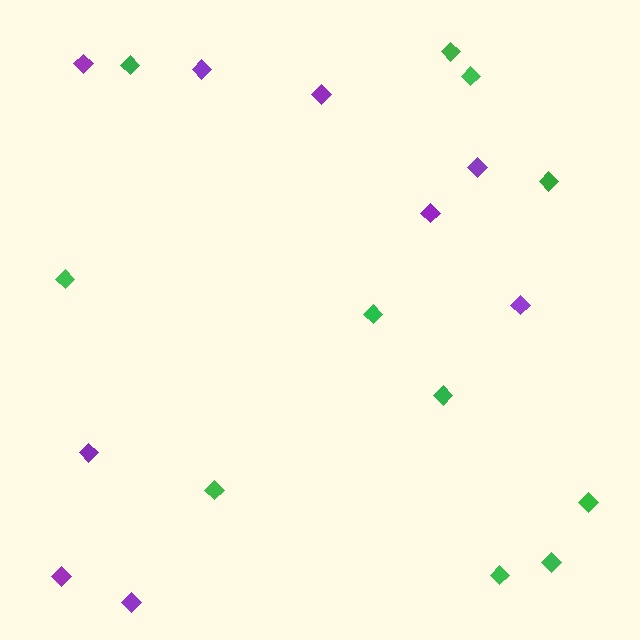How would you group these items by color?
There are 2 groups: one group of purple diamonds (9) and one group of green diamonds (11).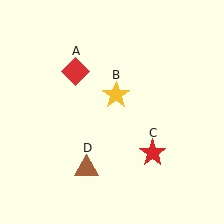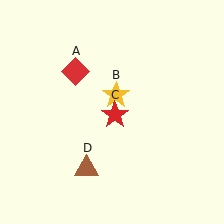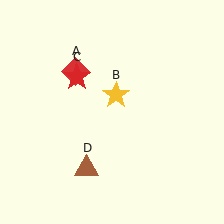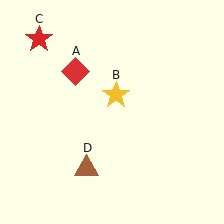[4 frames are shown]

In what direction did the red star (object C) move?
The red star (object C) moved up and to the left.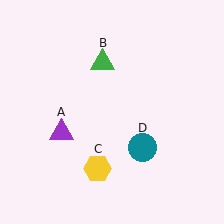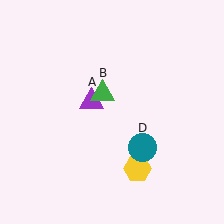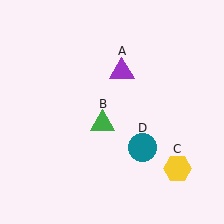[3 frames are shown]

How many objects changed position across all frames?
3 objects changed position: purple triangle (object A), green triangle (object B), yellow hexagon (object C).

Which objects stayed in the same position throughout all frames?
Teal circle (object D) remained stationary.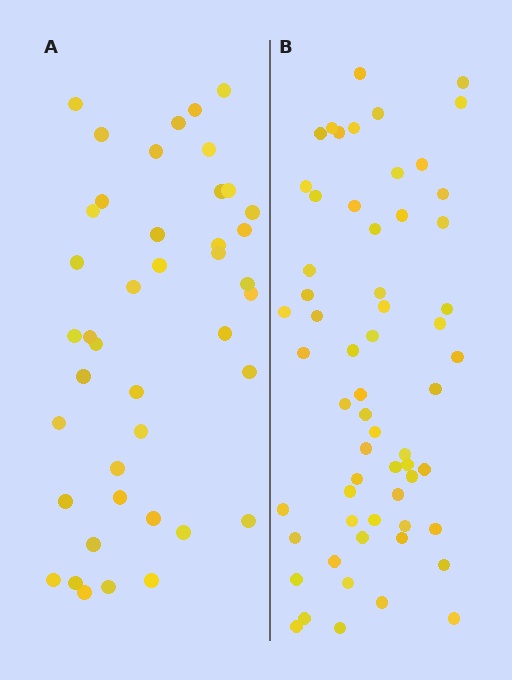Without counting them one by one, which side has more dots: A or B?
Region B (the right region) has more dots.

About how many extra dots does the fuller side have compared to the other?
Region B has approximately 20 more dots than region A.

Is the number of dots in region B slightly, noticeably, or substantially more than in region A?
Region B has noticeably more, but not dramatically so. The ratio is roughly 1.4 to 1.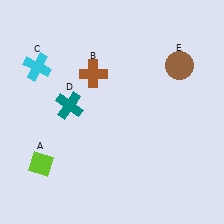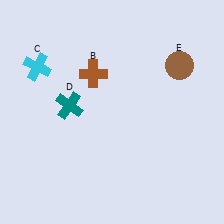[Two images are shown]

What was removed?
The lime diamond (A) was removed in Image 2.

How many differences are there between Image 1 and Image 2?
There is 1 difference between the two images.